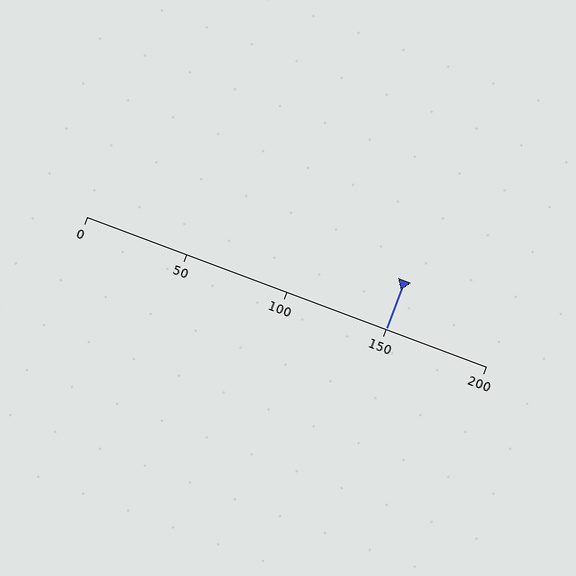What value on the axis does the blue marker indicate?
The marker indicates approximately 150.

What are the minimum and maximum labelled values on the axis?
The axis runs from 0 to 200.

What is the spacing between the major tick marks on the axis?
The major ticks are spaced 50 apart.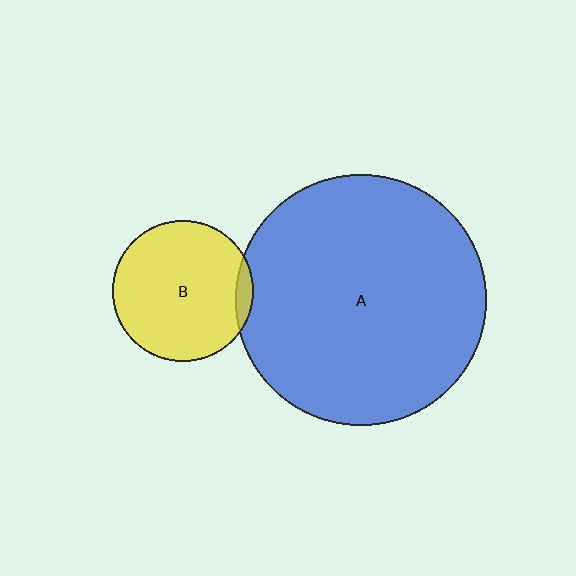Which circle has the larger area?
Circle A (blue).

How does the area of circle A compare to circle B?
Approximately 3.2 times.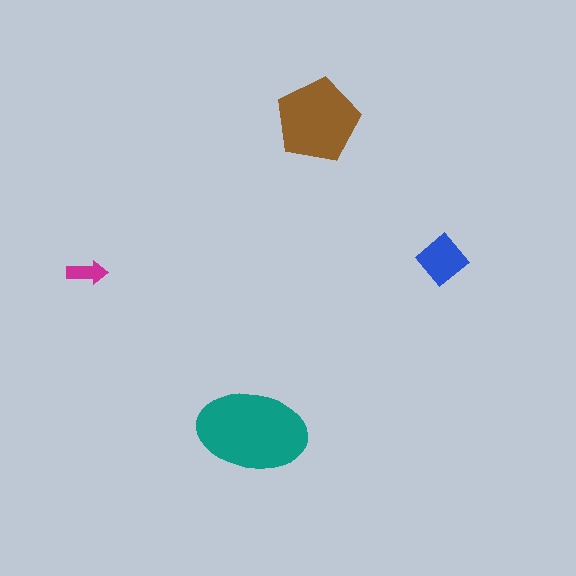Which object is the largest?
The teal ellipse.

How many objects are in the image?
There are 4 objects in the image.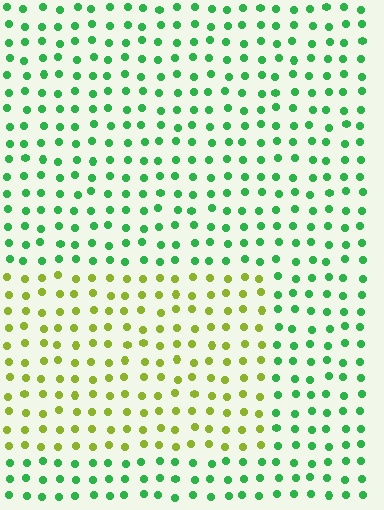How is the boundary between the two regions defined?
The boundary is defined purely by a slight shift in hue (about 55 degrees). Spacing, size, and orientation are identical on both sides.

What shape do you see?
I see a rectangle.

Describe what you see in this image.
The image is filled with small green elements in a uniform arrangement. A rectangle-shaped region is visible where the elements are tinted to a slightly different hue, forming a subtle color boundary.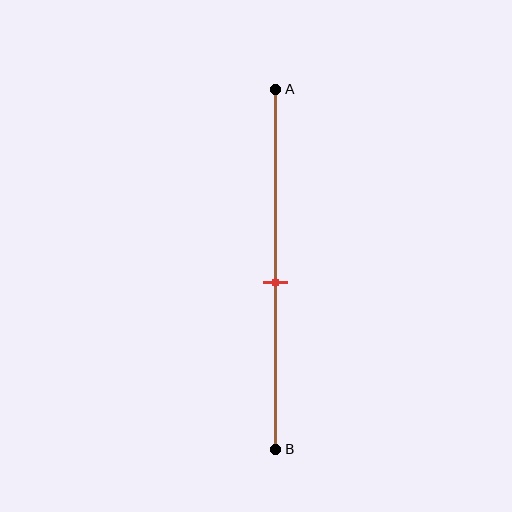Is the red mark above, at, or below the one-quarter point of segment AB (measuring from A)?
The red mark is below the one-quarter point of segment AB.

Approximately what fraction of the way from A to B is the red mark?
The red mark is approximately 55% of the way from A to B.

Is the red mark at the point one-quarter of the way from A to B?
No, the mark is at about 55% from A, not at the 25% one-quarter point.